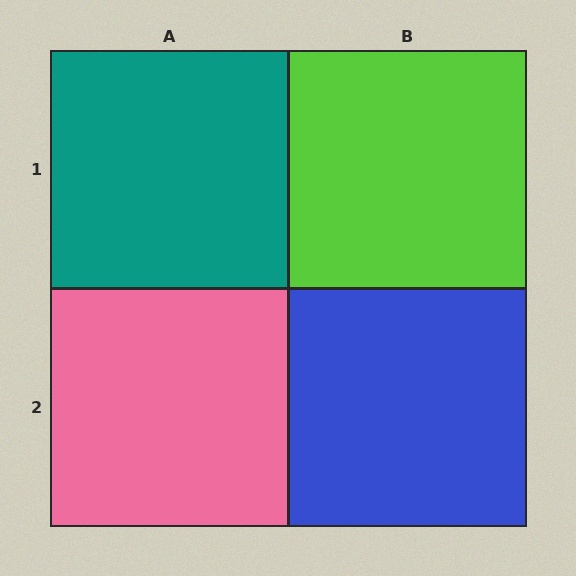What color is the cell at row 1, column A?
Teal.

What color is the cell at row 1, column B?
Lime.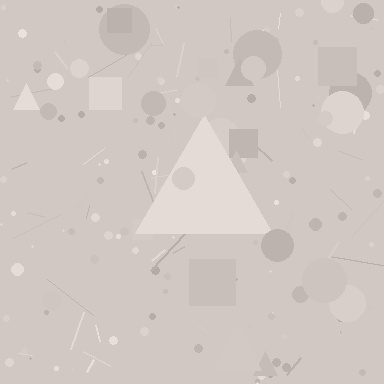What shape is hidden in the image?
A triangle is hidden in the image.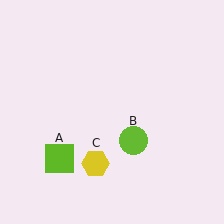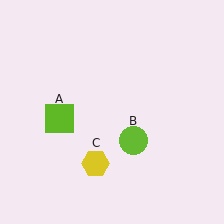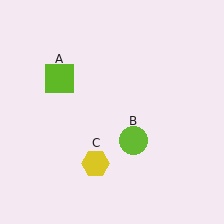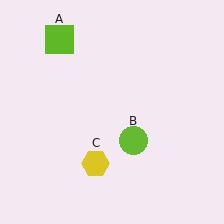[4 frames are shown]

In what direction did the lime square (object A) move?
The lime square (object A) moved up.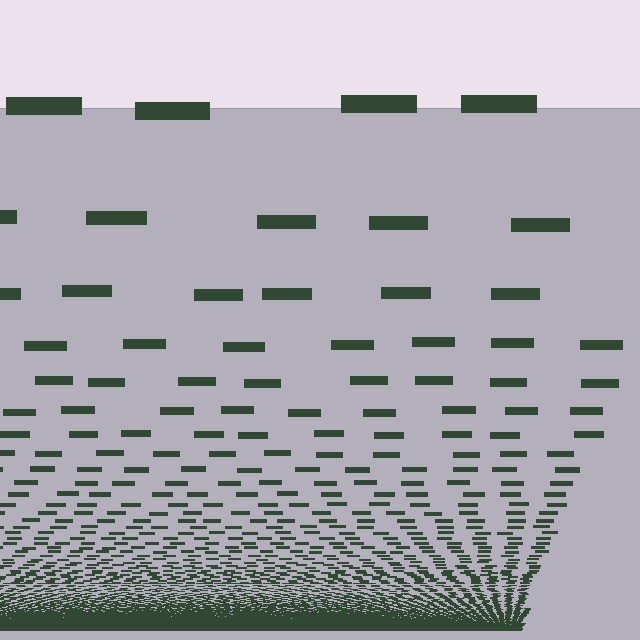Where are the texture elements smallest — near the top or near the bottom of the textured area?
Near the bottom.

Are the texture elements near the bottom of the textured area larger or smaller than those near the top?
Smaller. The gradient is inverted — elements near the bottom are smaller and denser.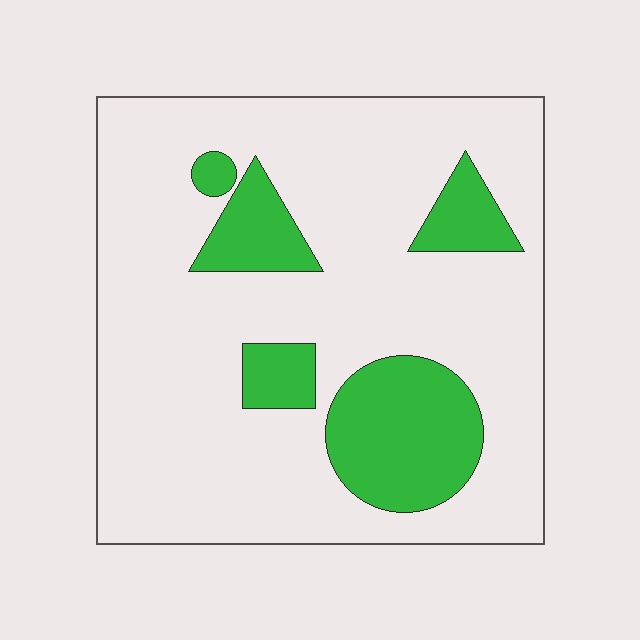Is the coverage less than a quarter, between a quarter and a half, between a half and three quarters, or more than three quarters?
Less than a quarter.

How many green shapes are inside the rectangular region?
5.